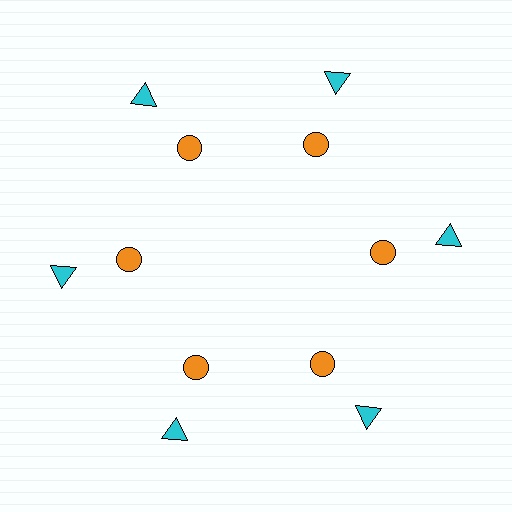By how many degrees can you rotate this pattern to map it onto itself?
The pattern maps onto itself every 60 degrees of rotation.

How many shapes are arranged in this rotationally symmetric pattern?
There are 12 shapes, arranged in 6 groups of 2.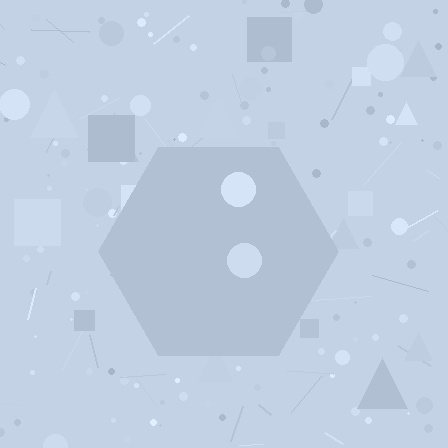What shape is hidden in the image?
A hexagon is hidden in the image.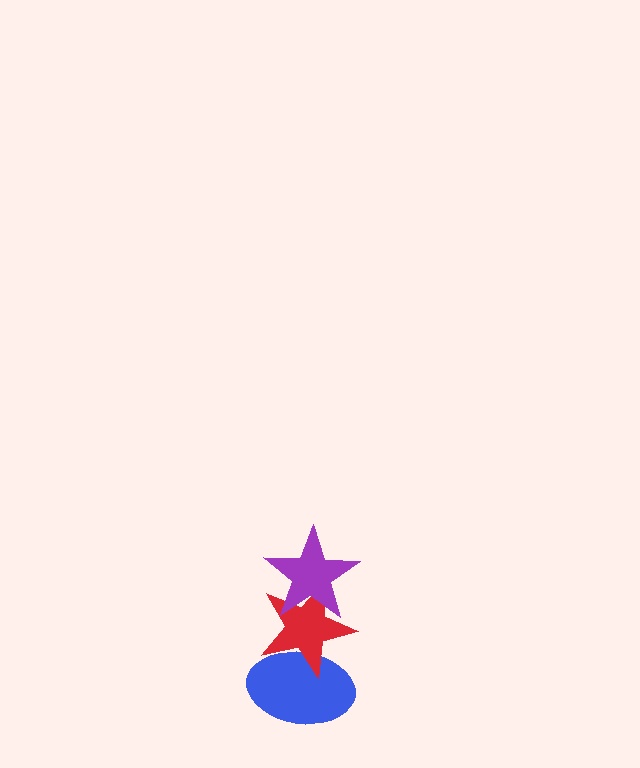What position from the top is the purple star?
The purple star is 1st from the top.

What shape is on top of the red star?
The purple star is on top of the red star.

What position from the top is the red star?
The red star is 2nd from the top.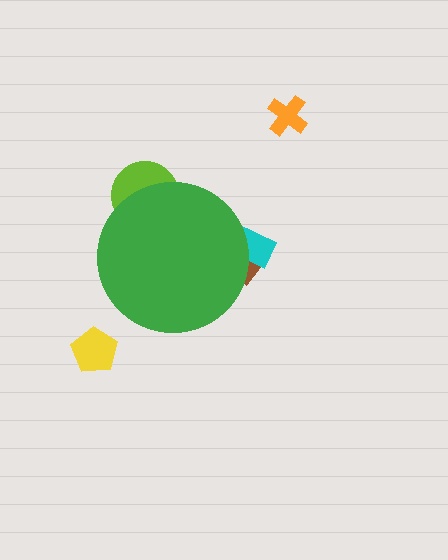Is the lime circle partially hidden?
Yes, the lime circle is partially hidden behind the green circle.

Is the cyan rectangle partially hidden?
Yes, the cyan rectangle is partially hidden behind the green circle.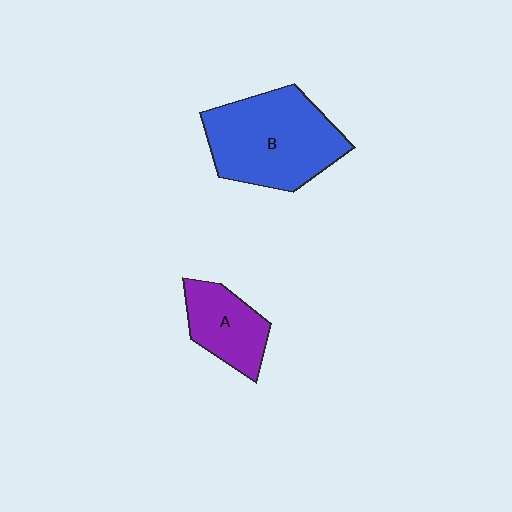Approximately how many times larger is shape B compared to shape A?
Approximately 1.9 times.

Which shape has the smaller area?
Shape A (purple).